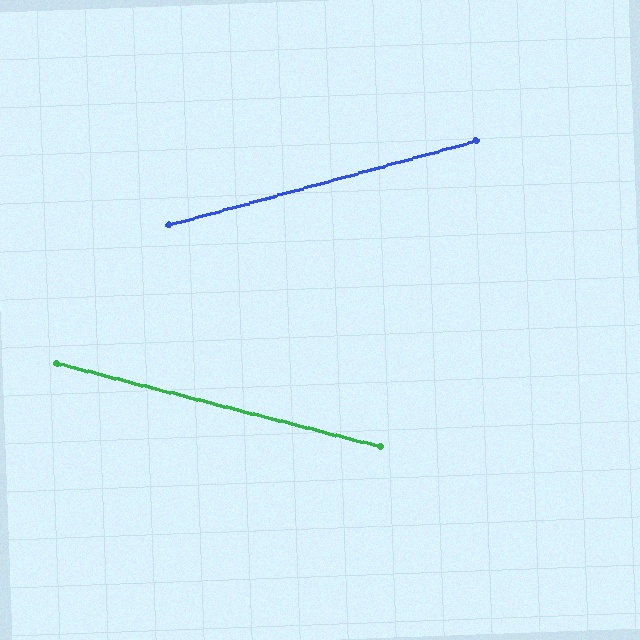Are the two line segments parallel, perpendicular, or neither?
Neither parallel nor perpendicular — they differ by about 30°.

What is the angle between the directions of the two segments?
Approximately 30 degrees.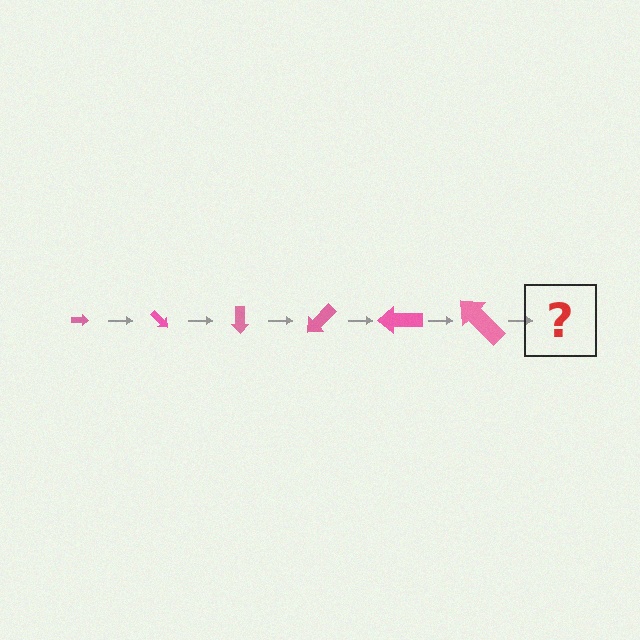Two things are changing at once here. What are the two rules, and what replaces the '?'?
The two rules are that the arrow grows larger each step and it rotates 45 degrees each step. The '?' should be an arrow, larger than the previous one and rotated 270 degrees from the start.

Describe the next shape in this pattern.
It should be an arrow, larger than the previous one and rotated 270 degrees from the start.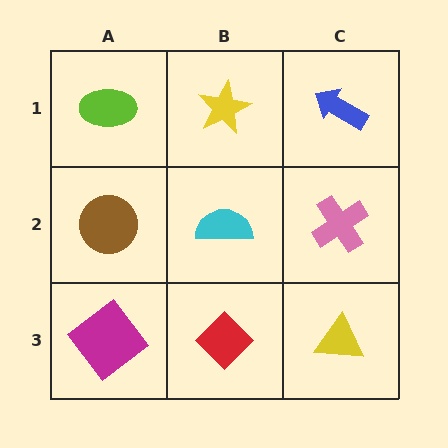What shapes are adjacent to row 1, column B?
A cyan semicircle (row 2, column B), a lime ellipse (row 1, column A), a blue arrow (row 1, column C).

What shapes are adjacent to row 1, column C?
A pink cross (row 2, column C), a yellow star (row 1, column B).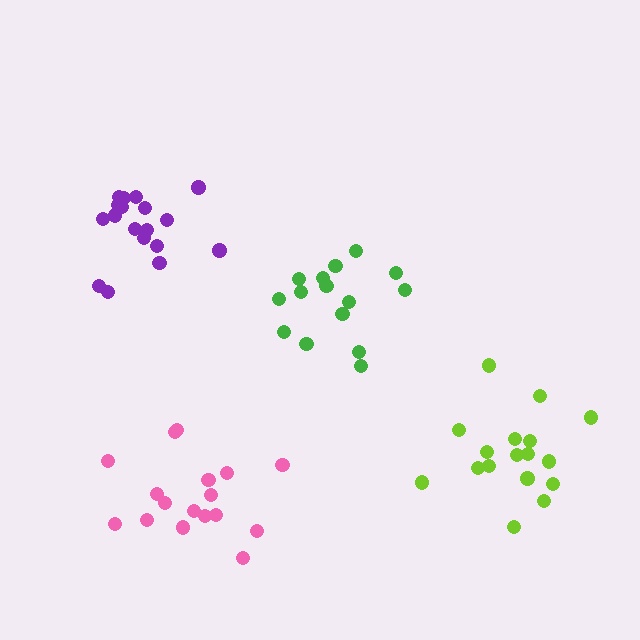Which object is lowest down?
The pink cluster is bottommost.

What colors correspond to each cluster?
The clusters are colored: pink, green, lime, purple.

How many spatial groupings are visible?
There are 4 spatial groupings.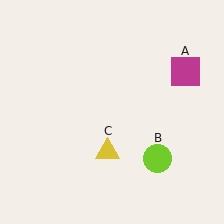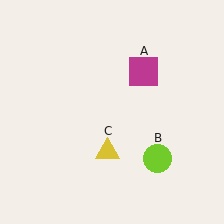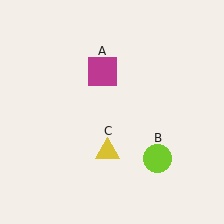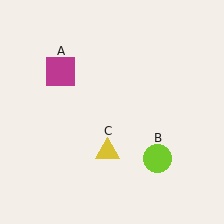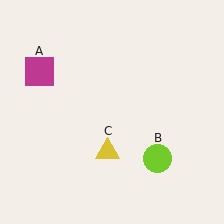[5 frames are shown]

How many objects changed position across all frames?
1 object changed position: magenta square (object A).